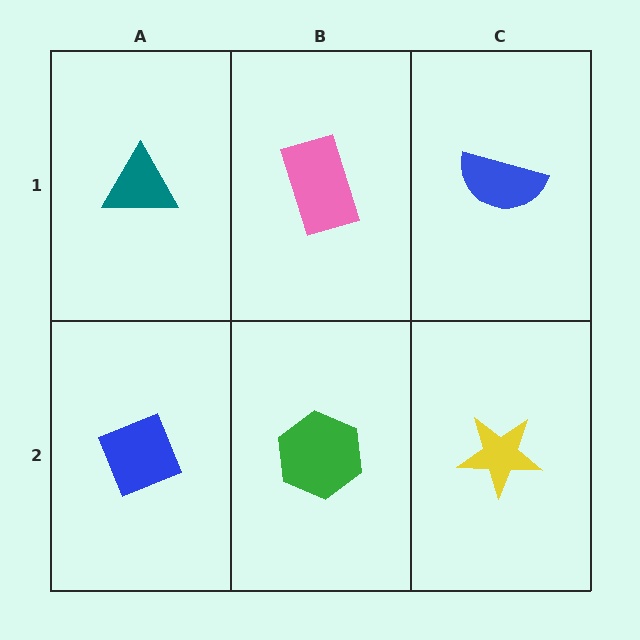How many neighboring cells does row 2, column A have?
2.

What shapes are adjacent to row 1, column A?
A blue diamond (row 2, column A), a pink rectangle (row 1, column B).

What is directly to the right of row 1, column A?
A pink rectangle.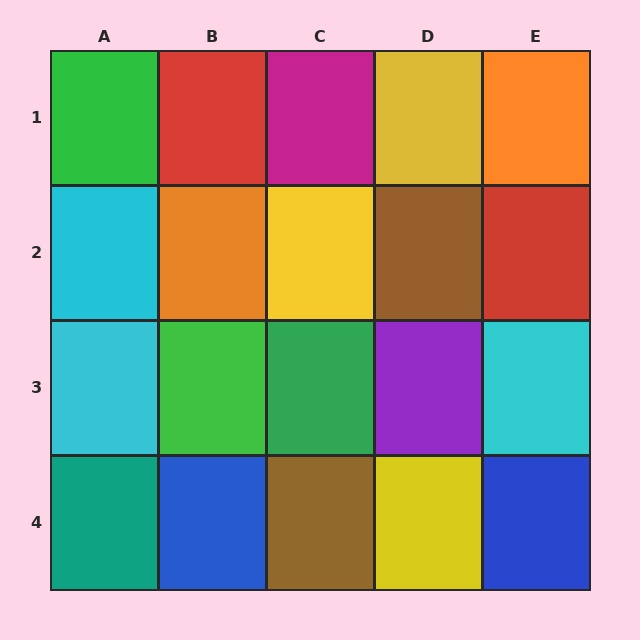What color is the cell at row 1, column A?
Green.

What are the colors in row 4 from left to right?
Teal, blue, brown, yellow, blue.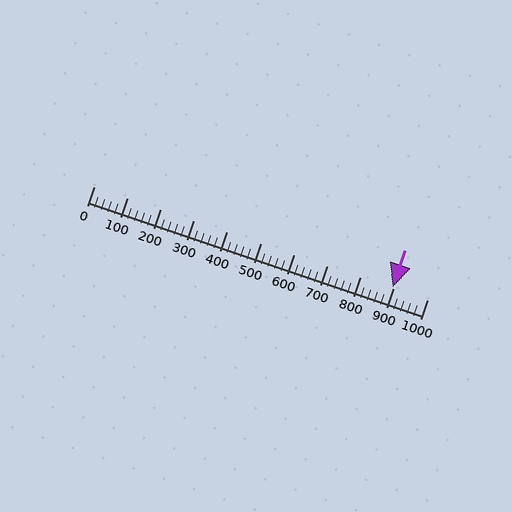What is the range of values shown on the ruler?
The ruler shows values from 0 to 1000.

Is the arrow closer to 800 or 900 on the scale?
The arrow is closer to 900.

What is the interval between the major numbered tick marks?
The major tick marks are spaced 100 units apart.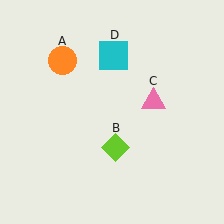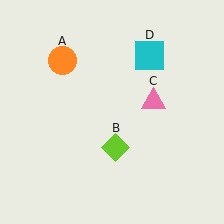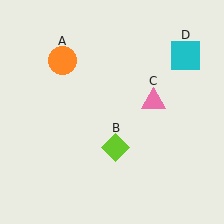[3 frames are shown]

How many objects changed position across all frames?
1 object changed position: cyan square (object D).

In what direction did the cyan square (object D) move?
The cyan square (object D) moved right.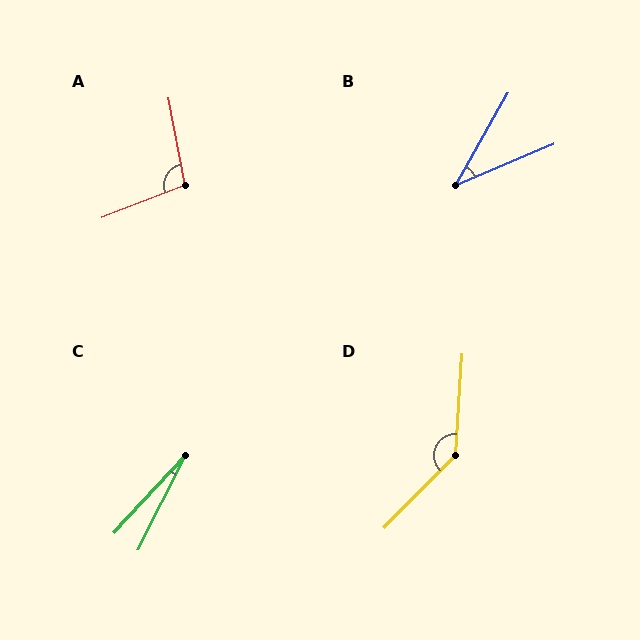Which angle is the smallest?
C, at approximately 16 degrees.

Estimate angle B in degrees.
Approximately 38 degrees.